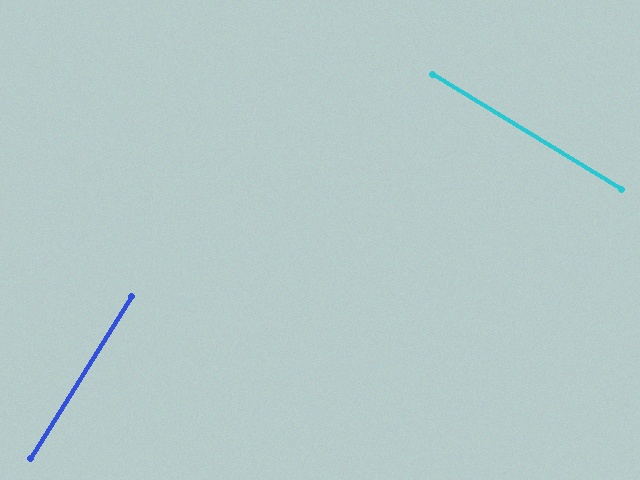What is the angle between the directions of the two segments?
Approximately 89 degrees.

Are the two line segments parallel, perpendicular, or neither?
Perpendicular — they meet at approximately 89°.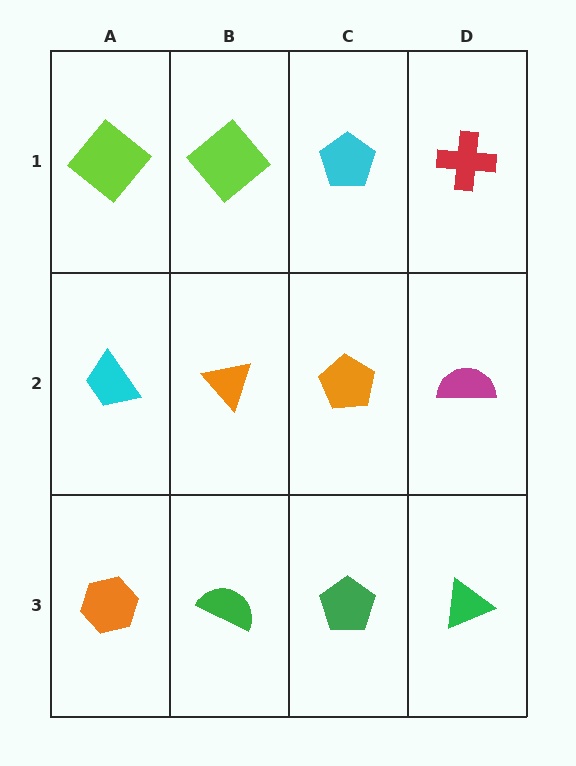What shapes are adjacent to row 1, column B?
An orange triangle (row 2, column B), a lime diamond (row 1, column A), a cyan pentagon (row 1, column C).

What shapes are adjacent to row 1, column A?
A cyan trapezoid (row 2, column A), a lime diamond (row 1, column B).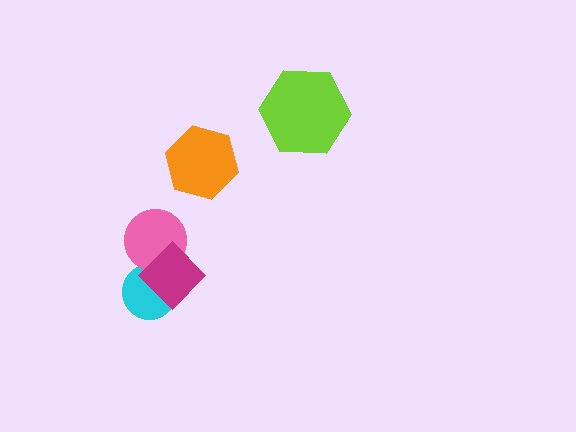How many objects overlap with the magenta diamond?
2 objects overlap with the magenta diamond.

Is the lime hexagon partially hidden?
No, no other shape covers it.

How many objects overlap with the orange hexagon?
0 objects overlap with the orange hexagon.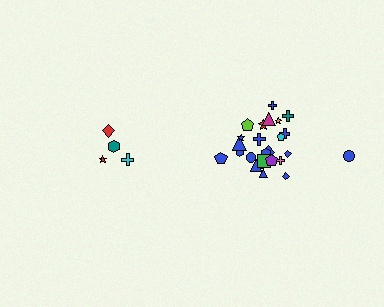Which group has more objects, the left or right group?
The right group.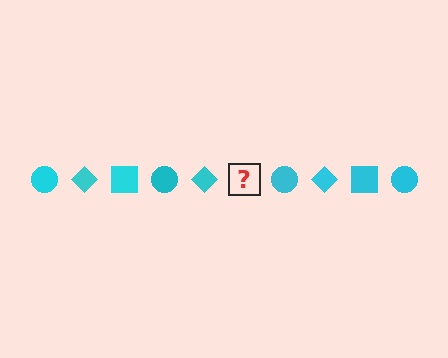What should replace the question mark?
The question mark should be replaced with a cyan square.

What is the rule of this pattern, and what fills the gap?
The rule is that the pattern cycles through circle, diamond, square shapes in cyan. The gap should be filled with a cyan square.